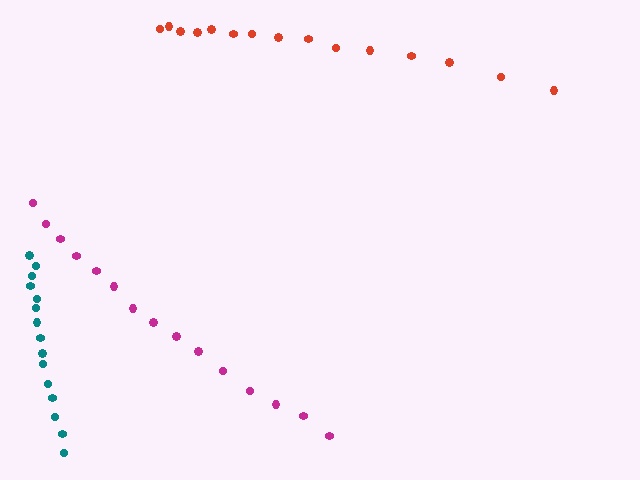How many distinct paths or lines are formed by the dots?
There are 3 distinct paths.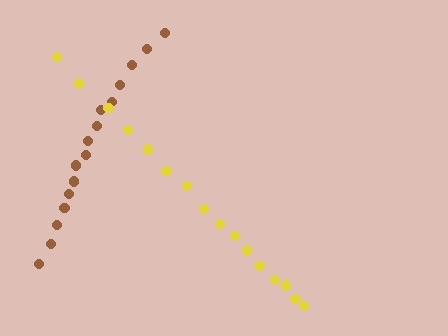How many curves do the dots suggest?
There are 2 distinct paths.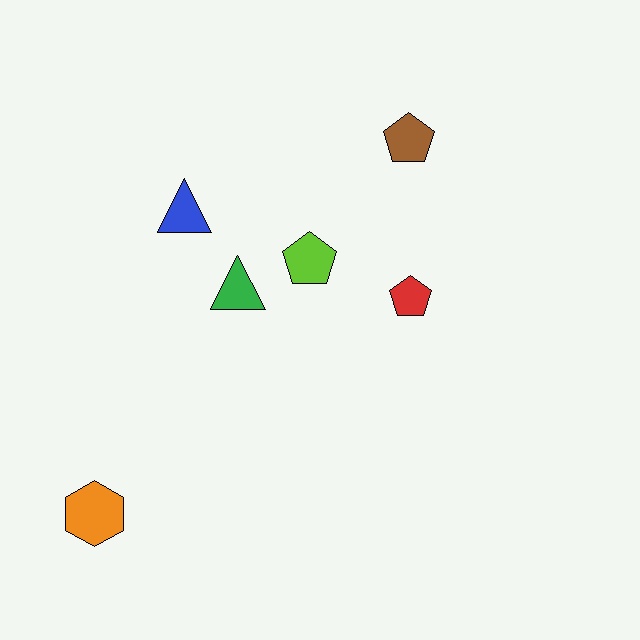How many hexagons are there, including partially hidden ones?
There is 1 hexagon.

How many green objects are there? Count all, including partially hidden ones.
There is 1 green object.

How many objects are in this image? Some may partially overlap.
There are 6 objects.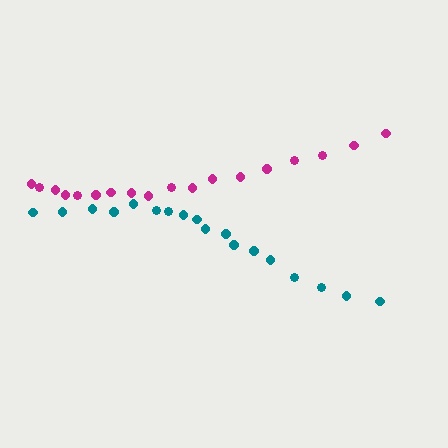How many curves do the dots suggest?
There are 2 distinct paths.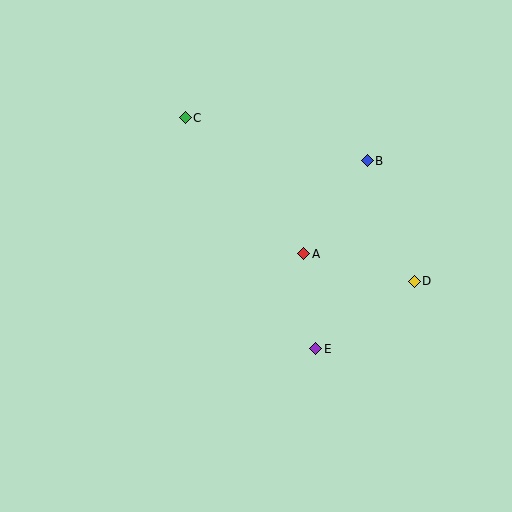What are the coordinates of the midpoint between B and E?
The midpoint between B and E is at (341, 255).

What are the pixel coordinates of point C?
Point C is at (185, 118).